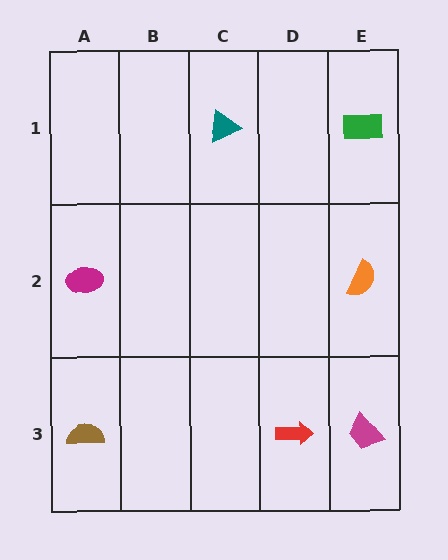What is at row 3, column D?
A red arrow.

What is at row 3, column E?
A magenta trapezoid.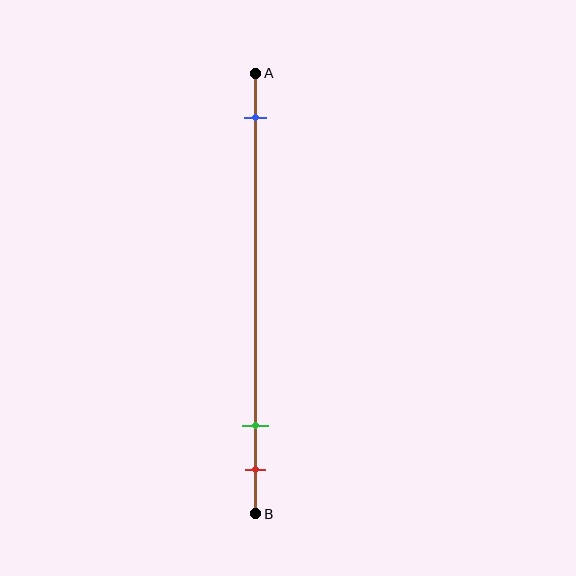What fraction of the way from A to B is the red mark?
The red mark is approximately 90% (0.9) of the way from A to B.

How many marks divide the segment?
There are 3 marks dividing the segment.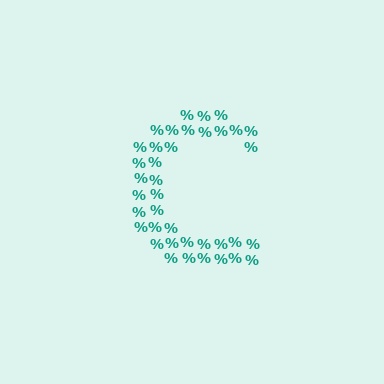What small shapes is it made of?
It is made of small percent signs.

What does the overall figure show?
The overall figure shows the letter C.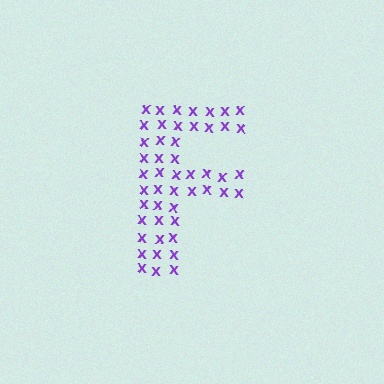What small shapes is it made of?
It is made of small letter X's.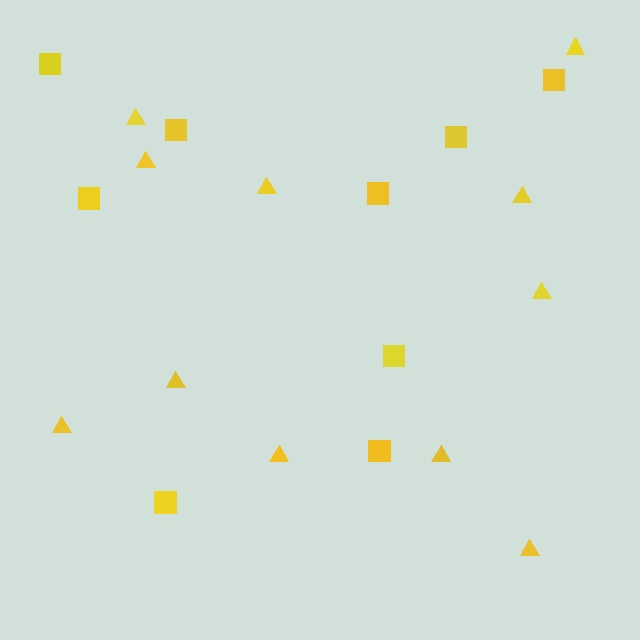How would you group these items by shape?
There are 2 groups: one group of squares (9) and one group of triangles (11).